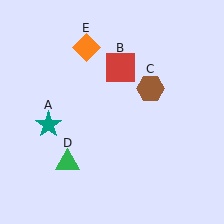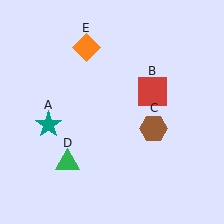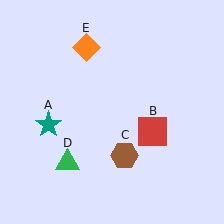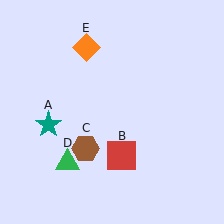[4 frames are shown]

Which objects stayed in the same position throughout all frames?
Teal star (object A) and green triangle (object D) and orange diamond (object E) remained stationary.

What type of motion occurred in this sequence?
The red square (object B), brown hexagon (object C) rotated clockwise around the center of the scene.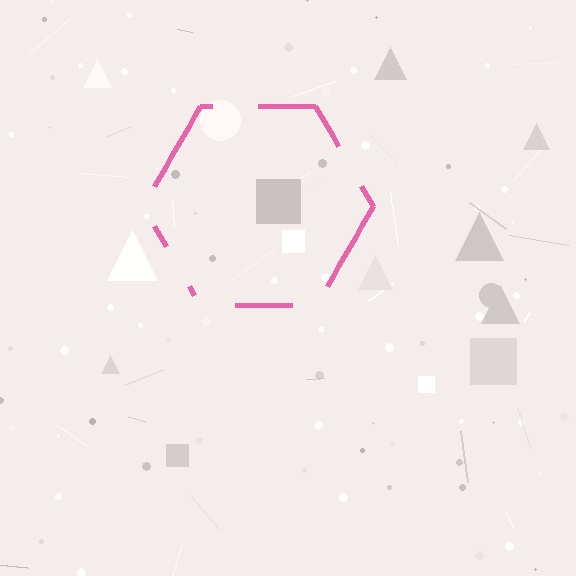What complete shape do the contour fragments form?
The contour fragments form a hexagon.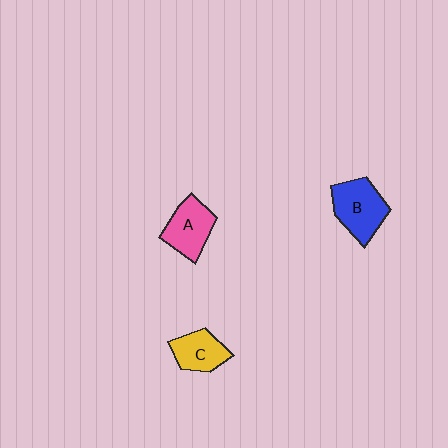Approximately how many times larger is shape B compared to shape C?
Approximately 1.4 times.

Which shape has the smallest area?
Shape C (yellow).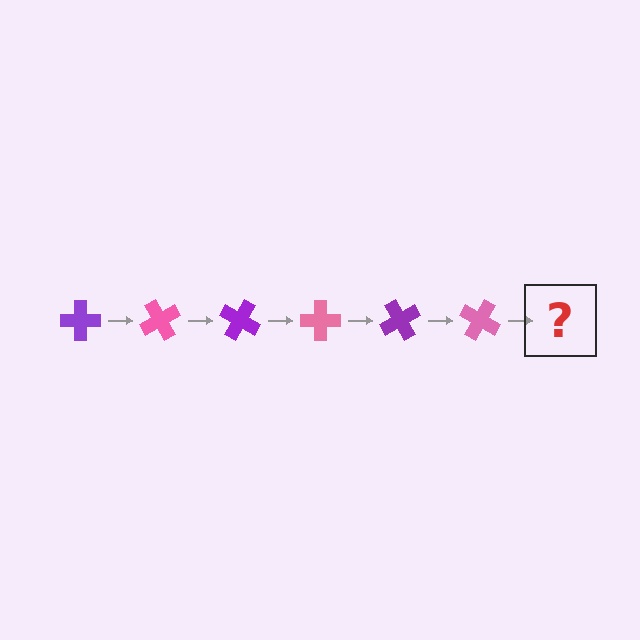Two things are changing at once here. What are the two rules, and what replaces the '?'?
The two rules are that it rotates 60 degrees each step and the color cycles through purple and pink. The '?' should be a purple cross, rotated 360 degrees from the start.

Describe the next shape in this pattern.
It should be a purple cross, rotated 360 degrees from the start.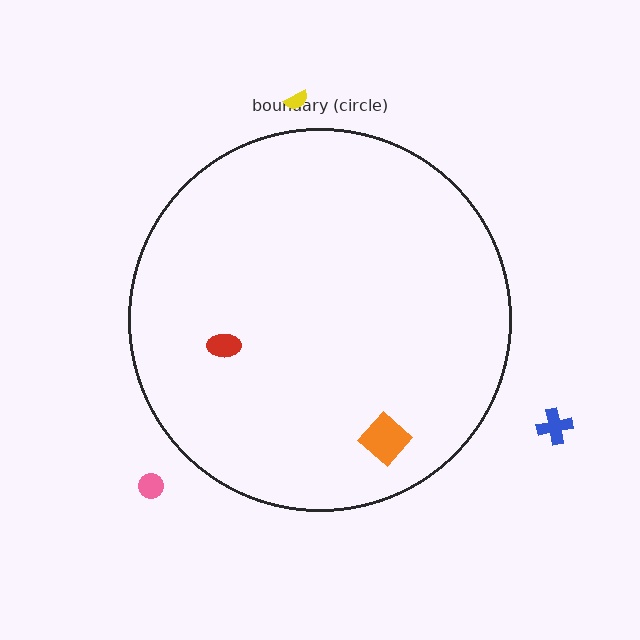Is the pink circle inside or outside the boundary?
Outside.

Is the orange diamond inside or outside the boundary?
Inside.